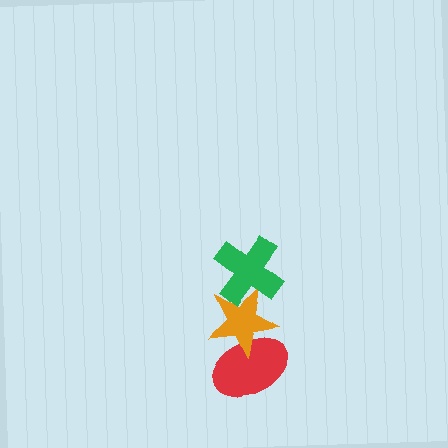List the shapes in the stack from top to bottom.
From top to bottom: the green cross, the orange star, the red ellipse.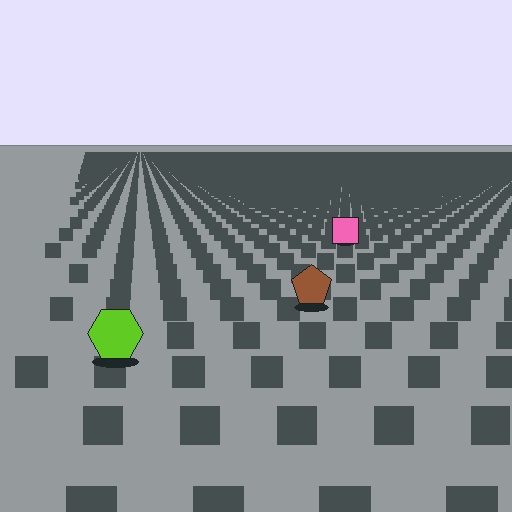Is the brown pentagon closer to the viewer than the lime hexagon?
No. The lime hexagon is closer — you can tell from the texture gradient: the ground texture is coarser near it.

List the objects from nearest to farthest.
From nearest to farthest: the lime hexagon, the brown pentagon, the pink square.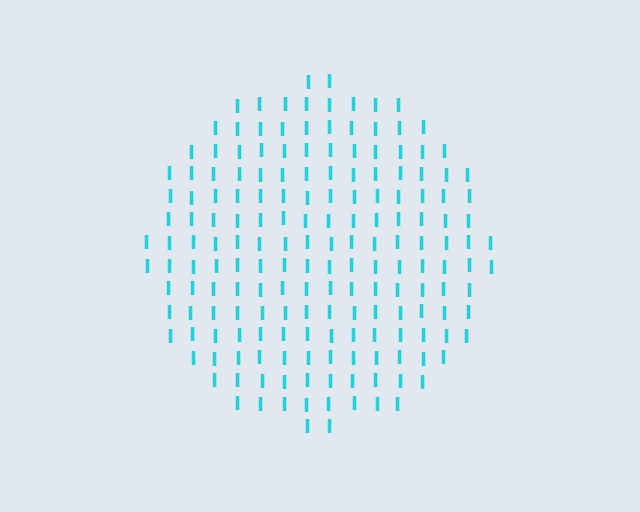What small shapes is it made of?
It is made of small letter I's.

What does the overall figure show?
The overall figure shows a circle.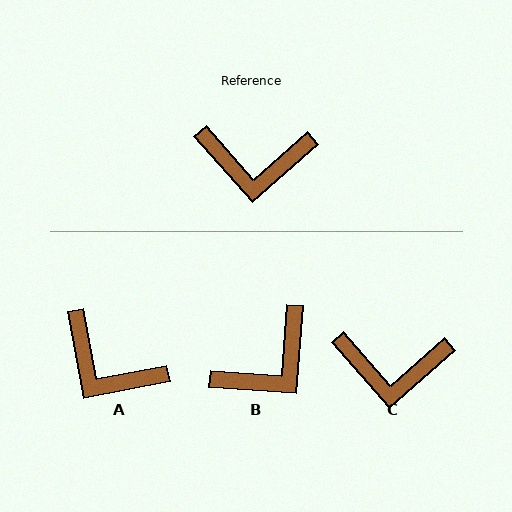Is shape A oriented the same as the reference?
No, it is off by about 31 degrees.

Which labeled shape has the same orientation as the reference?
C.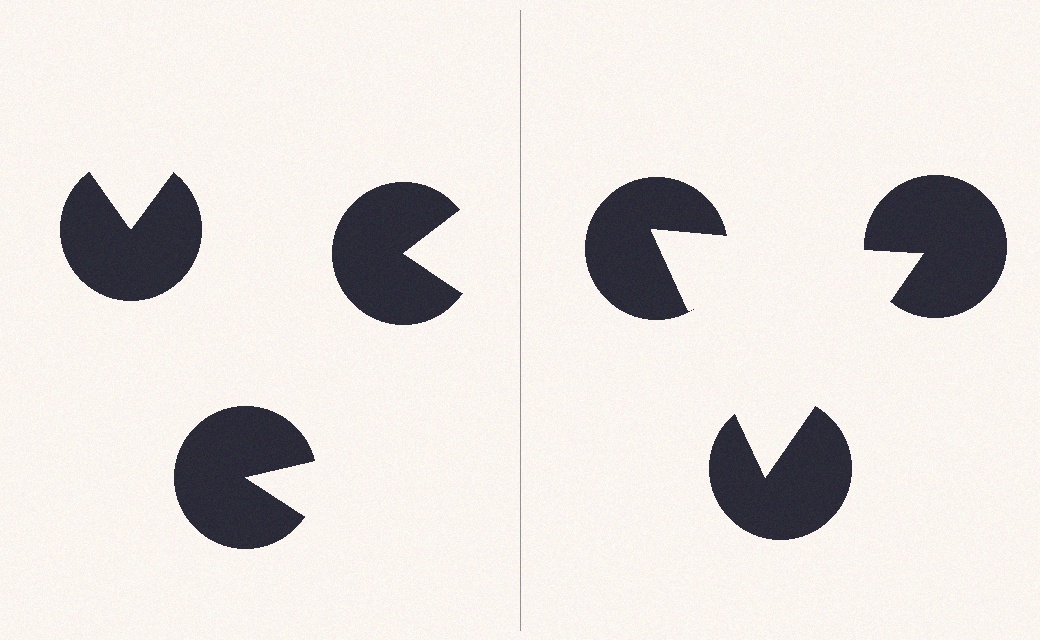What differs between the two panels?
The pac-man discs are positioned identically on both sides; only the wedge orientations differ. On the right they align to a triangle; on the left they are misaligned.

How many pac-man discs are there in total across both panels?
6 — 3 on each side.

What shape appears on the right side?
An illusory triangle.